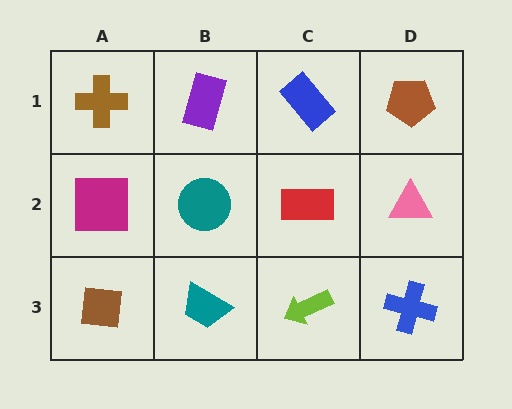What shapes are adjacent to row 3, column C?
A red rectangle (row 2, column C), a teal trapezoid (row 3, column B), a blue cross (row 3, column D).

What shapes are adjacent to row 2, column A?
A brown cross (row 1, column A), a brown square (row 3, column A), a teal circle (row 2, column B).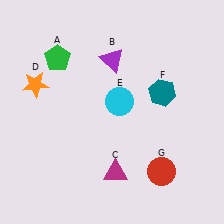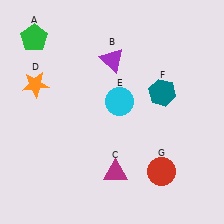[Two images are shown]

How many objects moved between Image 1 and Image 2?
1 object moved between the two images.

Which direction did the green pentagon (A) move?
The green pentagon (A) moved left.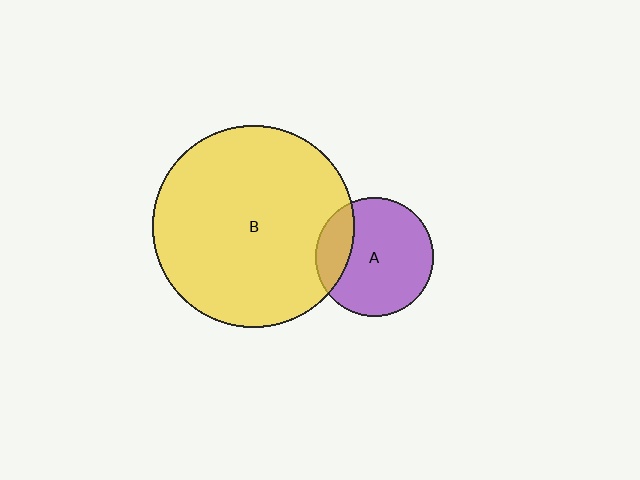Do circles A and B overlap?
Yes.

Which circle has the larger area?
Circle B (yellow).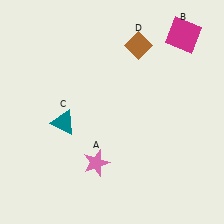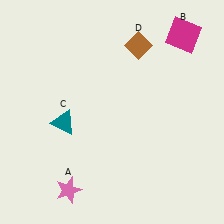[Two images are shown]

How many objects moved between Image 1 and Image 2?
1 object moved between the two images.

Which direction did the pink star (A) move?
The pink star (A) moved left.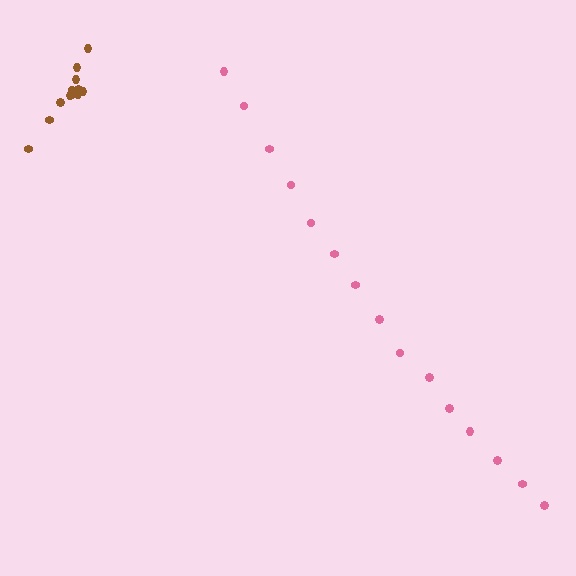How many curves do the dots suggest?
There are 2 distinct paths.